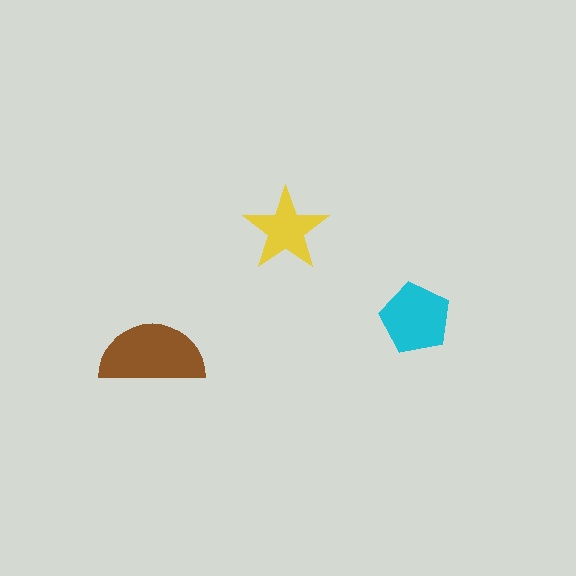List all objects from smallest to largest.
The yellow star, the cyan pentagon, the brown semicircle.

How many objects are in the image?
There are 3 objects in the image.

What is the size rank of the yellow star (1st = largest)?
3rd.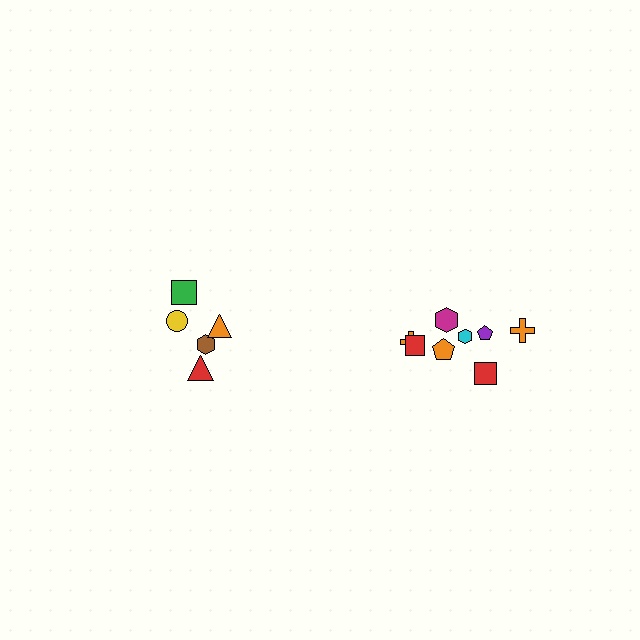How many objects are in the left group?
There are 5 objects.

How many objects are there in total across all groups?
There are 13 objects.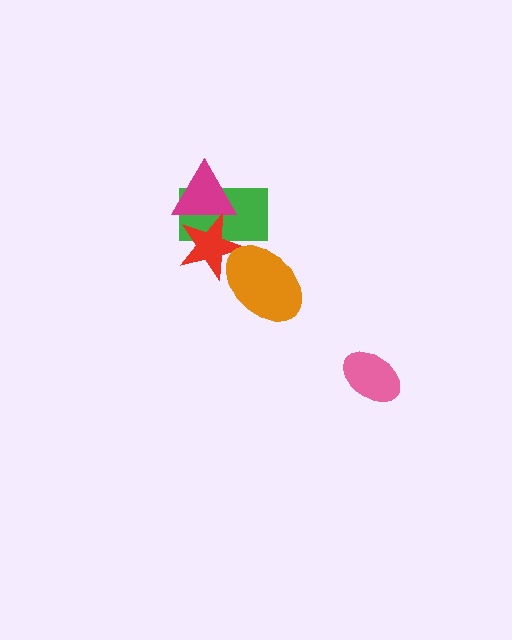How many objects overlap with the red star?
3 objects overlap with the red star.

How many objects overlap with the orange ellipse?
2 objects overlap with the orange ellipse.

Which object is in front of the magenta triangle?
The red star is in front of the magenta triangle.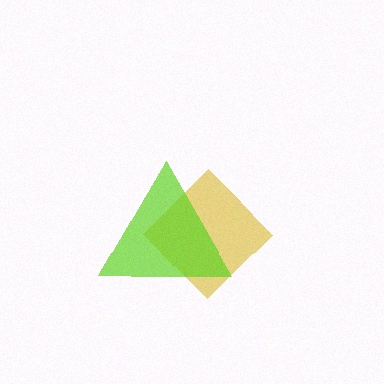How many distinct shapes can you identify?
There are 2 distinct shapes: a yellow diamond, a lime triangle.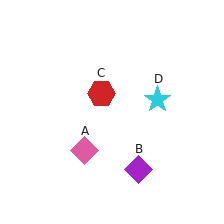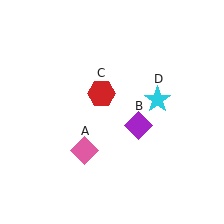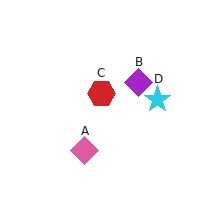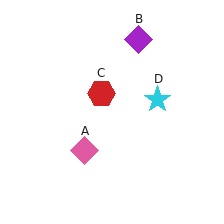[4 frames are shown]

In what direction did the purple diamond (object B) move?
The purple diamond (object B) moved up.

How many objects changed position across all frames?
1 object changed position: purple diamond (object B).